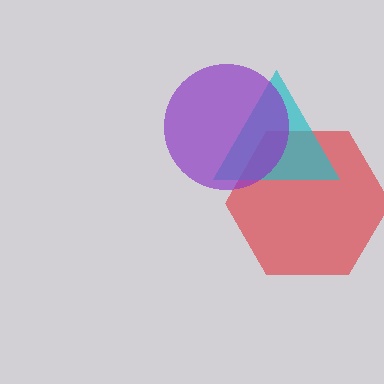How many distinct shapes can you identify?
There are 3 distinct shapes: a red hexagon, a cyan triangle, a purple circle.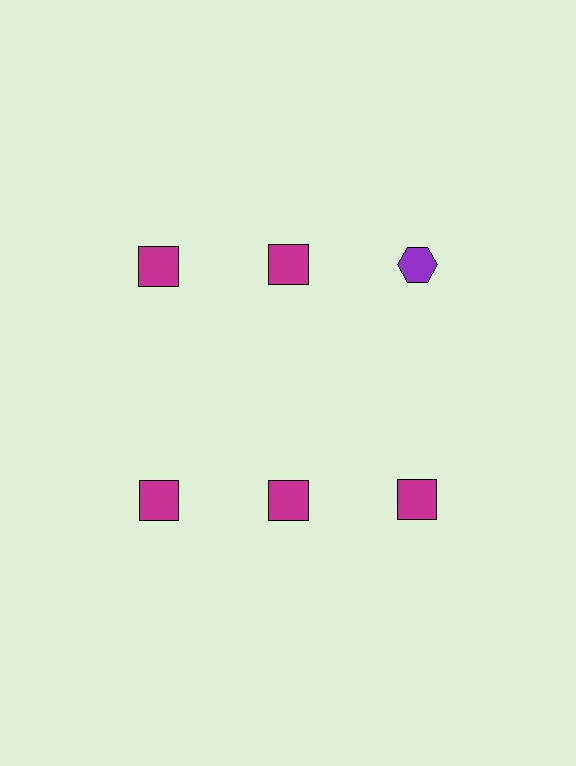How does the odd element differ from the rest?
It differs in both color (purple instead of magenta) and shape (hexagon instead of square).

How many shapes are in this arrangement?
There are 6 shapes arranged in a grid pattern.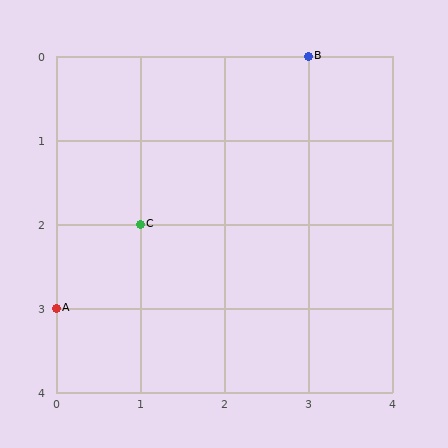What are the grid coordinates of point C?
Point C is at grid coordinates (1, 2).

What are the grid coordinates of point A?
Point A is at grid coordinates (0, 3).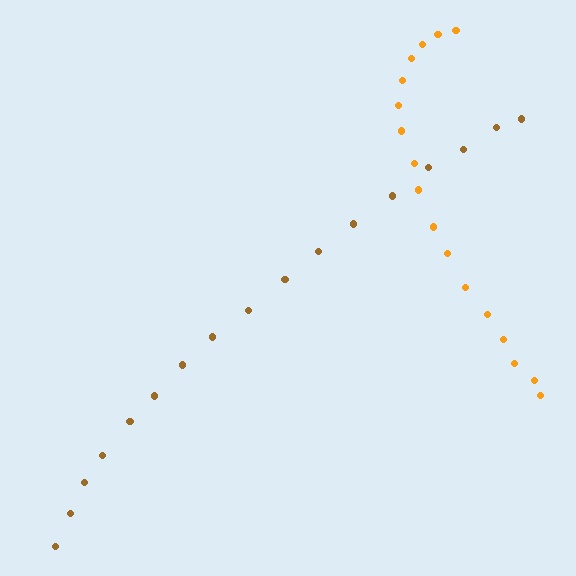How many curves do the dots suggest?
There are 2 distinct paths.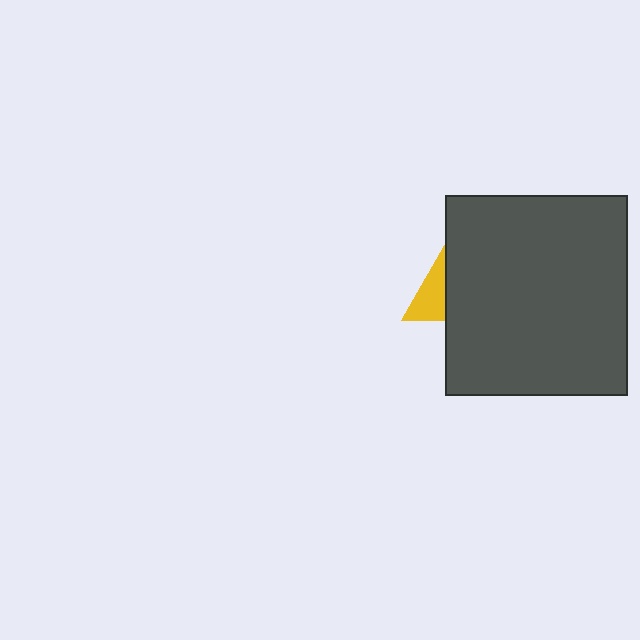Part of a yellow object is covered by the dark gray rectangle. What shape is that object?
It is a triangle.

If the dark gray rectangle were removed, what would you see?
You would see the complete yellow triangle.